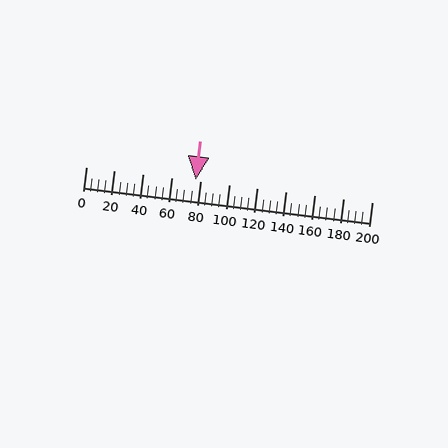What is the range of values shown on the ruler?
The ruler shows values from 0 to 200.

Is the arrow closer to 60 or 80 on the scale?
The arrow is closer to 80.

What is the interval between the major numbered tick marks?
The major tick marks are spaced 20 units apart.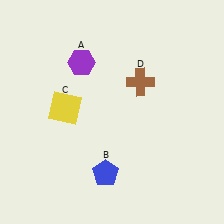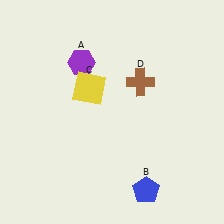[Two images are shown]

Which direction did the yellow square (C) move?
The yellow square (C) moved right.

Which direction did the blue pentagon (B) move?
The blue pentagon (B) moved right.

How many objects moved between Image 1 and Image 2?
2 objects moved between the two images.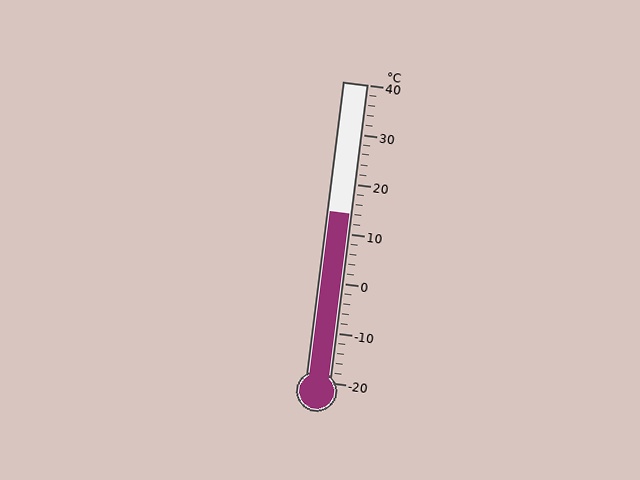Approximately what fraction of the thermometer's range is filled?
The thermometer is filled to approximately 55% of its range.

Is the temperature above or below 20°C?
The temperature is below 20°C.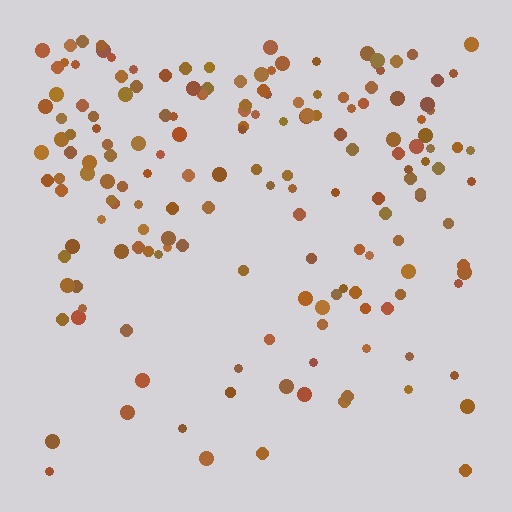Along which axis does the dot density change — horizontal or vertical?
Vertical.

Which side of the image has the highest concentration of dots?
The top.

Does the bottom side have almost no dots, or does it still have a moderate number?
Still a moderate number, just noticeably fewer than the top.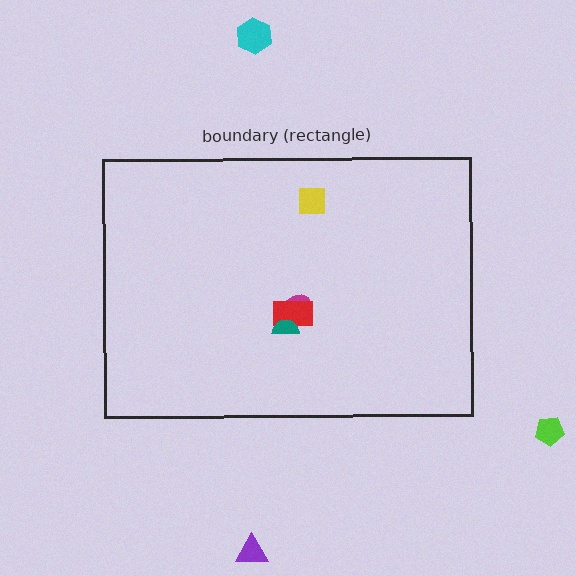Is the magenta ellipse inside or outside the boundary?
Inside.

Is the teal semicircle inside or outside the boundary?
Inside.